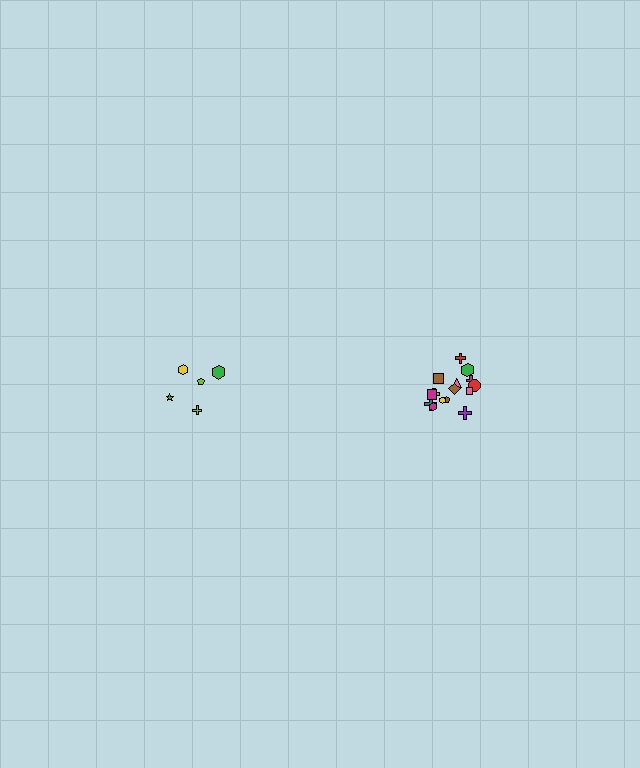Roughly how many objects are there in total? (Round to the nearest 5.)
Roughly 20 objects in total.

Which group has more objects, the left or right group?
The right group.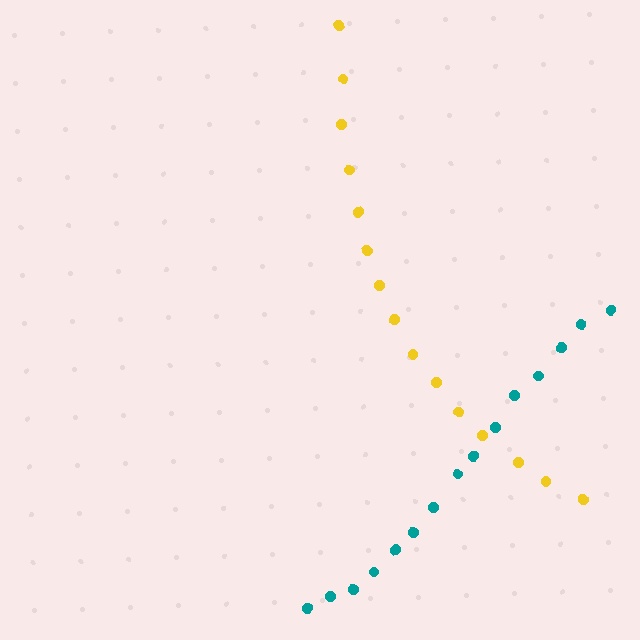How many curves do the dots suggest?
There are 2 distinct paths.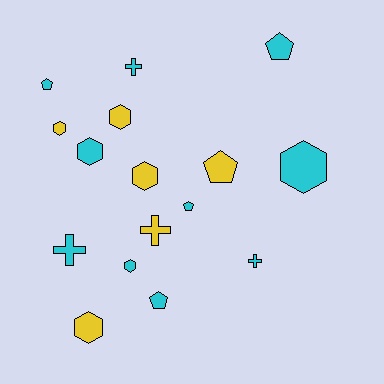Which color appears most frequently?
Cyan, with 10 objects.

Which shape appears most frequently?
Hexagon, with 7 objects.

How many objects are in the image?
There are 16 objects.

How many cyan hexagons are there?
There are 3 cyan hexagons.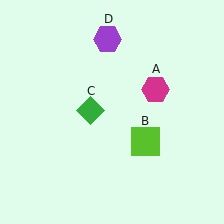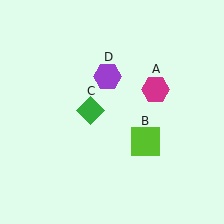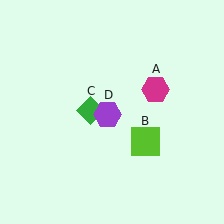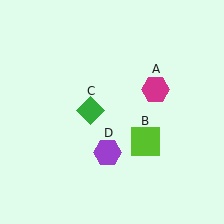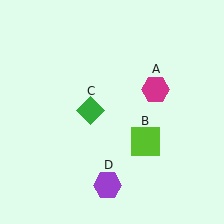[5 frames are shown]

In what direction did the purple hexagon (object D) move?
The purple hexagon (object D) moved down.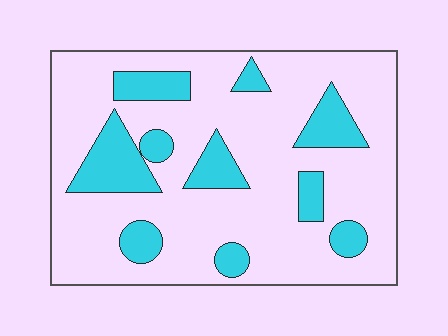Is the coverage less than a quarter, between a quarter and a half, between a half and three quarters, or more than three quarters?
Less than a quarter.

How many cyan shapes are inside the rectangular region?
10.